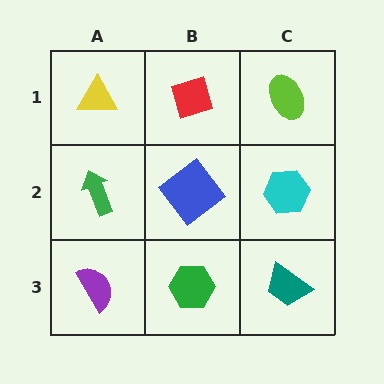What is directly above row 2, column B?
A red diamond.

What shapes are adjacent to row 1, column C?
A cyan hexagon (row 2, column C), a red diamond (row 1, column B).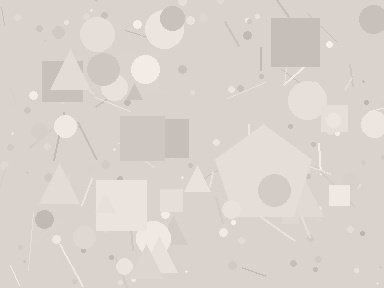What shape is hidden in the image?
A pentagon is hidden in the image.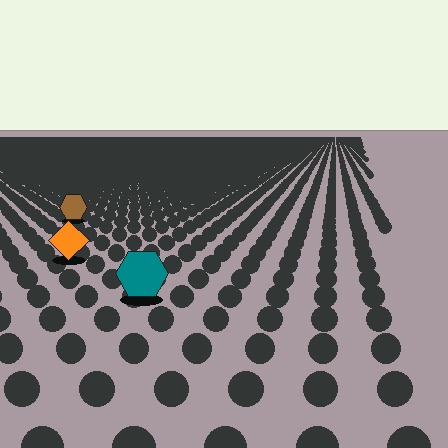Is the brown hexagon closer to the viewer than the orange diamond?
No. The orange diamond is closer — you can tell from the texture gradient: the ground texture is coarser near it.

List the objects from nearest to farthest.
From nearest to farthest: the teal hexagon, the orange diamond, the brown hexagon.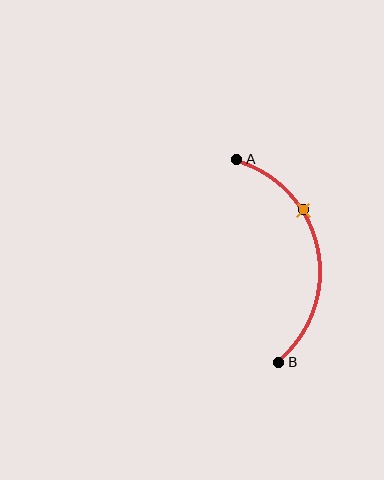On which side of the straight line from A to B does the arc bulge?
The arc bulges to the right of the straight line connecting A and B.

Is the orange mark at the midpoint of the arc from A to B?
No. The orange mark lies on the arc but is closer to endpoint A. The arc midpoint would be at the point on the curve equidistant along the arc from both A and B.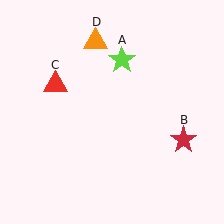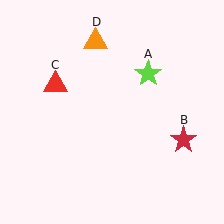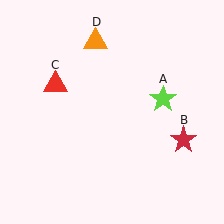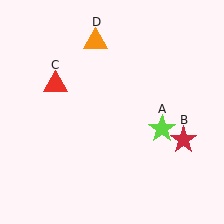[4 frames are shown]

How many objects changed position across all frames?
1 object changed position: lime star (object A).